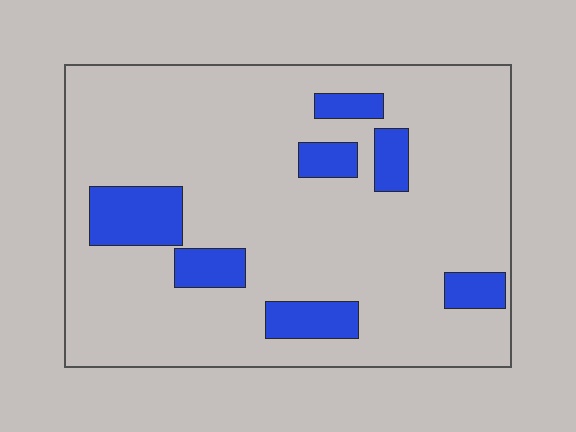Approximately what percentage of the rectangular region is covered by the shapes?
Approximately 15%.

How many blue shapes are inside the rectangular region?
7.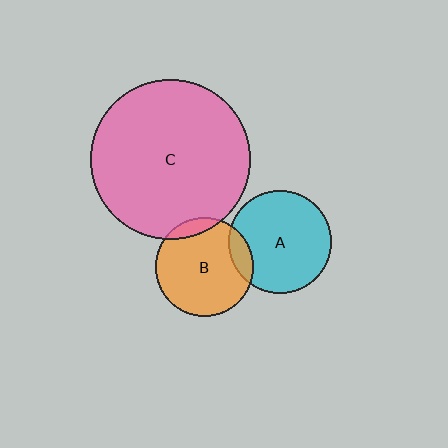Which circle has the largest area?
Circle C (pink).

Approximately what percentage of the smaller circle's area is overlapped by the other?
Approximately 10%.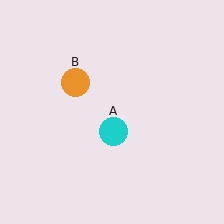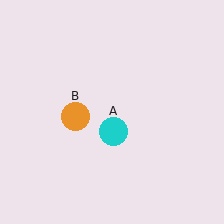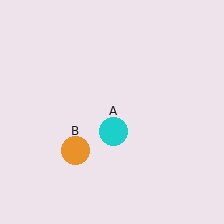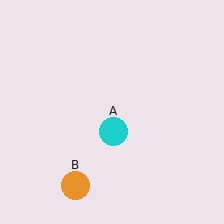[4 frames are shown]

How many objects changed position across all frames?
1 object changed position: orange circle (object B).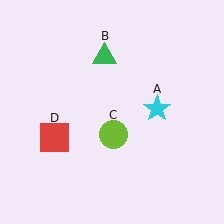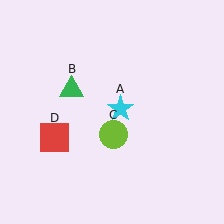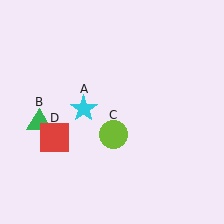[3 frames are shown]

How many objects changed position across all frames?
2 objects changed position: cyan star (object A), green triangle (object B).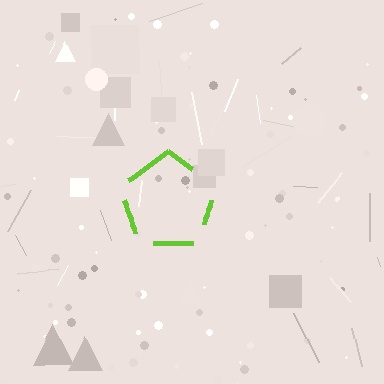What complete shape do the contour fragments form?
The contour fragments form a pentagon.